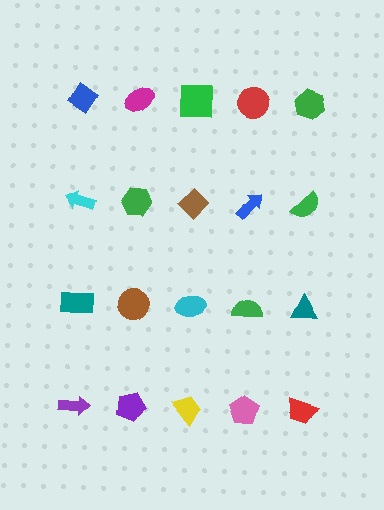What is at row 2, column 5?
A green semicircle.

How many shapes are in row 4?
5 shapes.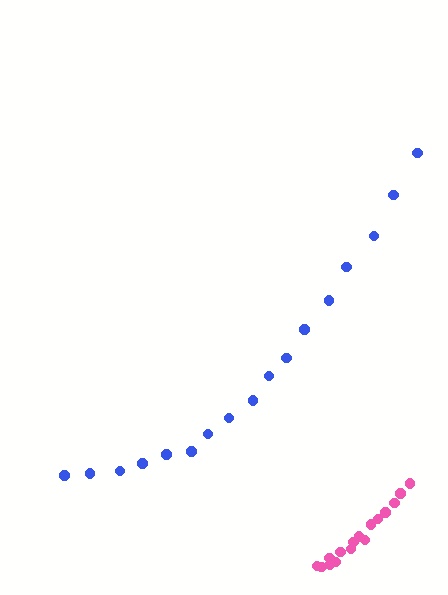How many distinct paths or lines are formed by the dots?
There are 2 distinct paths.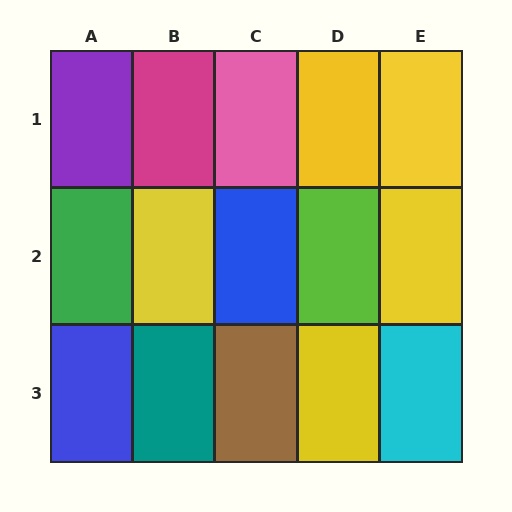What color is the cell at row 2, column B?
Yellow.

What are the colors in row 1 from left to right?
Purple, magenta, pink, yellow, yellow.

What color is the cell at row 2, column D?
Lime.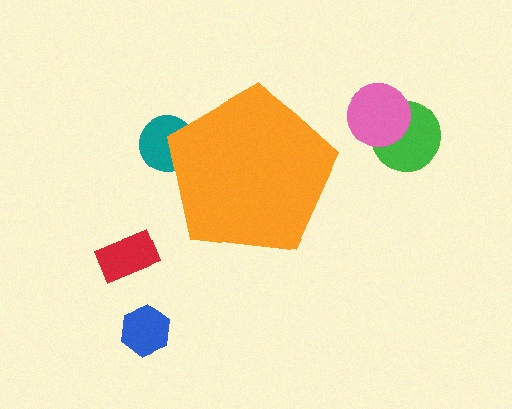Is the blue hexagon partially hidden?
No, the blue hexagon is fully visible.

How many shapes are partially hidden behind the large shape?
1 shape is partially hidden.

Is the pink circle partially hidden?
No, the pink circle is fully visible.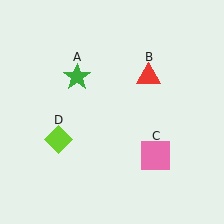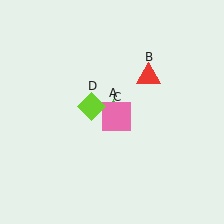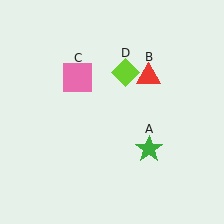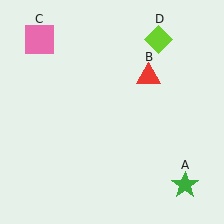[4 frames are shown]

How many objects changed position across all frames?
3 objects changed position: green star (object A), pink square (object C), lime diamond (object D).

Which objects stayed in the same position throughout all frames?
Red triangle (object B) remained stationary.